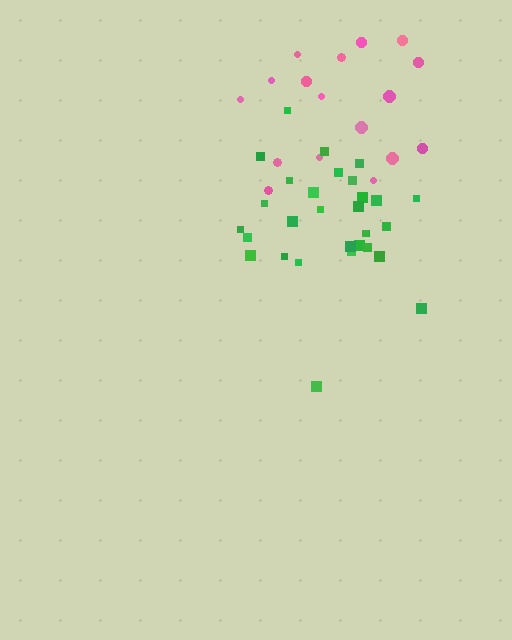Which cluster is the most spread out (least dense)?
Pink.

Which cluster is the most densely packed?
Green.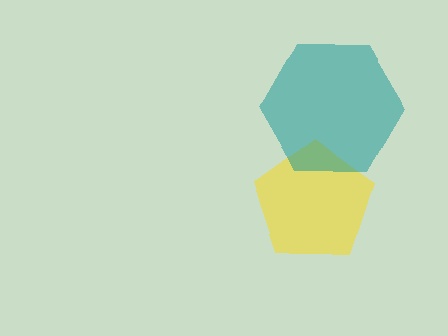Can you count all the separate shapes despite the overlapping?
Yes, there are 2 separate shapes.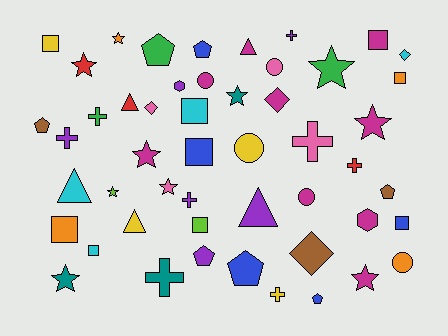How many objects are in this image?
There are 50 objects.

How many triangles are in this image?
There are 5 triangles.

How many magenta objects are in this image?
There are 9 magenta objects.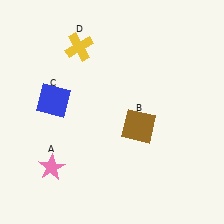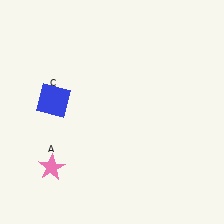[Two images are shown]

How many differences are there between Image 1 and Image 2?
There are 2 differences between the two images.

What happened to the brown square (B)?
The brown square (B) was removed in Image 2. It was in the bottom-right area of Image 1.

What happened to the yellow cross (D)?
The yellow cross (D) was removed in Image 2. It was in the top-left area of Image 1.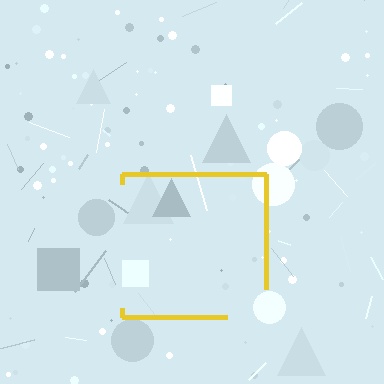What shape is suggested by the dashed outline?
The dashed outline suggests a square.